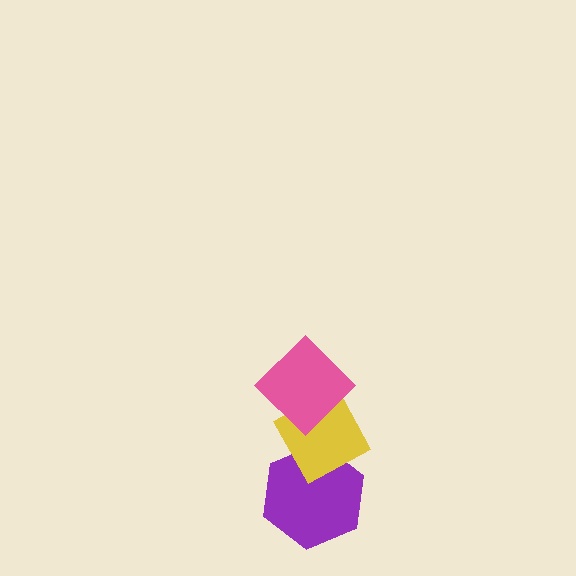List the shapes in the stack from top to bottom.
From top to bottom: the pink diamond, the yellow diamond, the purple hexagon.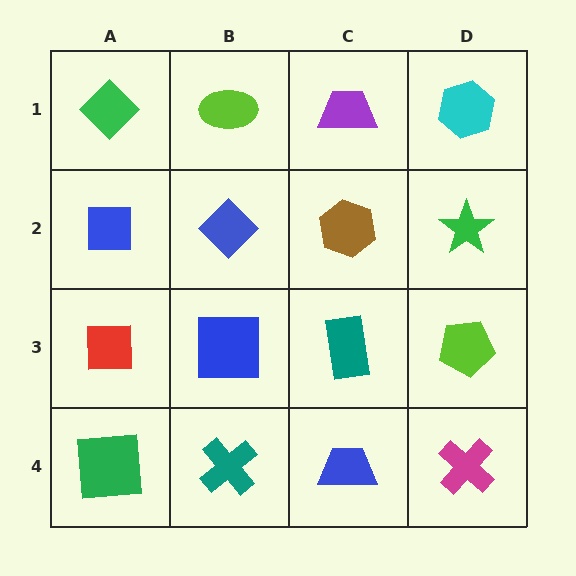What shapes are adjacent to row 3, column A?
A blue square (row 2, column A), a green square (row 4, column A), a blue square (row 3, column B).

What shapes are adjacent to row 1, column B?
A blue diamond (row 2, column B), a green diamond (row 1, column A), a purple trapezoid (row 1, column C).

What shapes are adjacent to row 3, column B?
A blue diamond (row 2, column B), a teal cross (row 4, column B), a red square (row 3, column A), a teal rectangle (row 3, column C).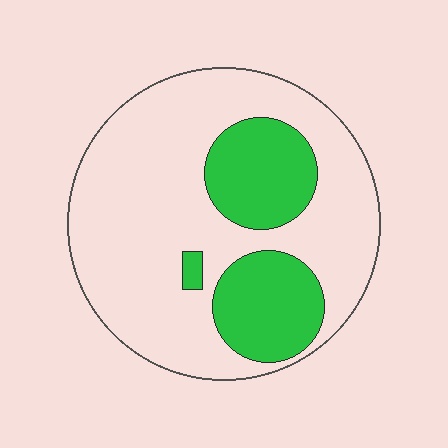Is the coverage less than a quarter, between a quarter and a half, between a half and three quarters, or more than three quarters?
Between a quarter and a half.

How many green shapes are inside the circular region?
3.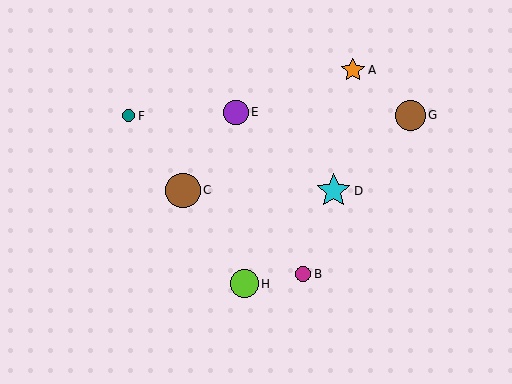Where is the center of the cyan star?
The center of the cyan star is at (334, 191).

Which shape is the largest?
The brown circle (labeled C) is the largest.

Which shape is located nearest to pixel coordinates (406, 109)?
The brown circle (labeled G) at (410, 115) is nearest to that location.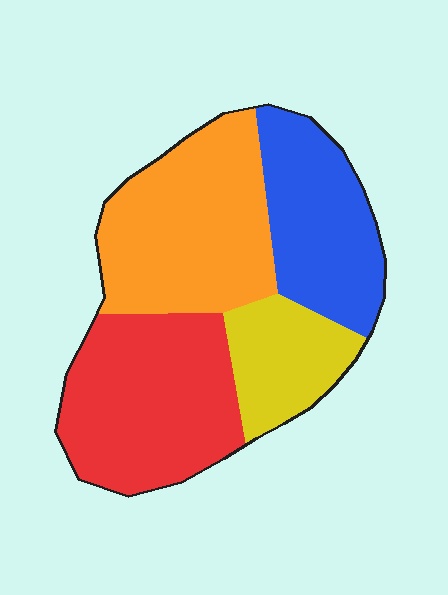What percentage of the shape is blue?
Blue covers about 25% of the shape.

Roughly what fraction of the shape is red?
Red takes up about one third (1/3) of the shape.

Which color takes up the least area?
Yellow, at roughly 15%.